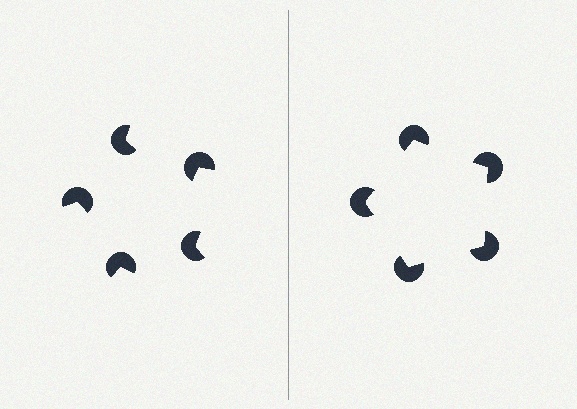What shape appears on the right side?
An illusory pentagon.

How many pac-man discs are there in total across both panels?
10 — 5 on each side.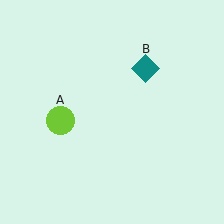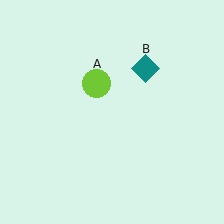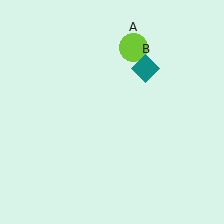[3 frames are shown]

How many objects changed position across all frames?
1 object changed position: lime circle (object A).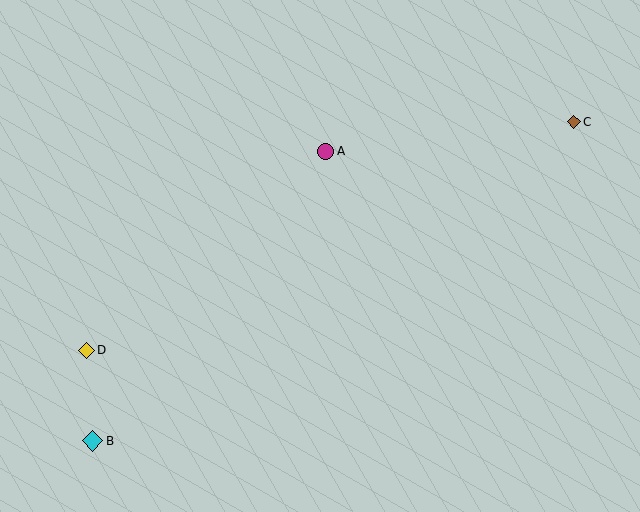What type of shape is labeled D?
Shape D is a yellow diamond.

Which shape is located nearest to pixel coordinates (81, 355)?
The yellow diamond (labeled D) at (86, 350) is nearest to that location.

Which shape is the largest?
The cyan diamond (labeled B) is the largest.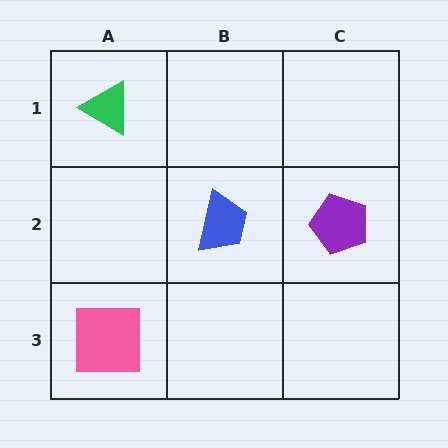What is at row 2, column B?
A blue trapezoid.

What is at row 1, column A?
A green triangle.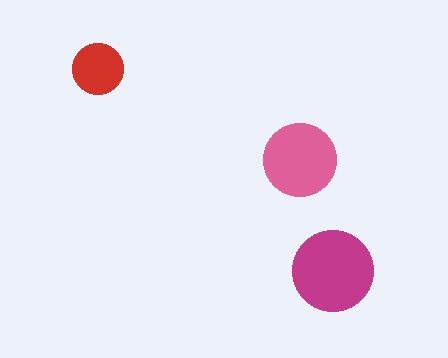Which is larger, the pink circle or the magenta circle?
The magenta one.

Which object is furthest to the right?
The magenta circle is rightmost.